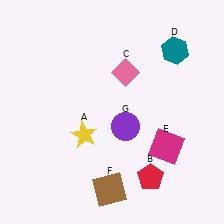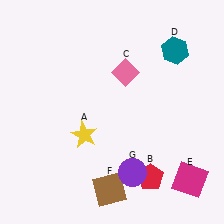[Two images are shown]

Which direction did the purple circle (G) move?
The purple circle (G) moved down.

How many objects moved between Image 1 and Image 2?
2 objects moved between the two images.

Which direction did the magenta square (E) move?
The magenta square (E) moved down.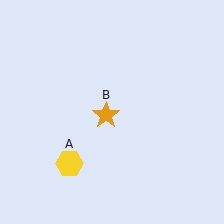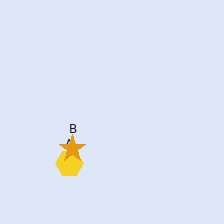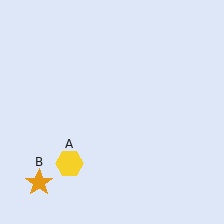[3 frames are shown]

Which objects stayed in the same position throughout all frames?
Yellow hexagon (object A) remained stationary.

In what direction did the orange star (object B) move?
The orange star (object B) moved down and to the left.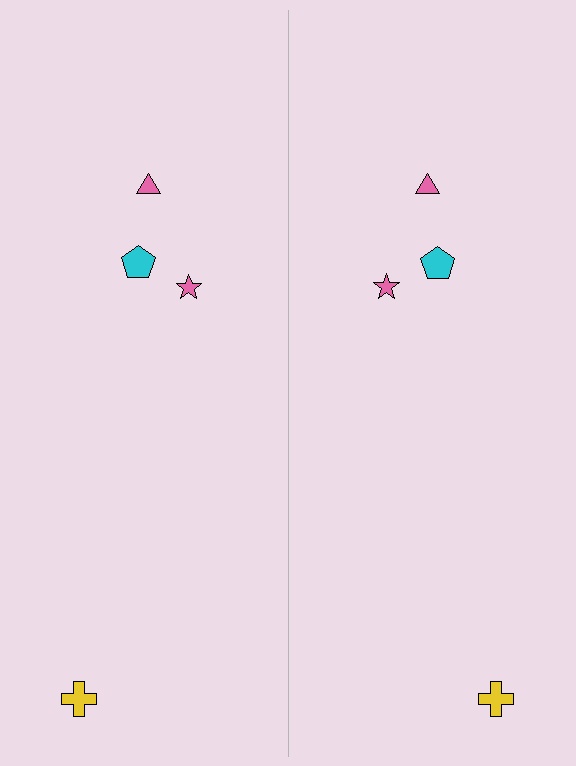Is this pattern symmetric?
Yes, this pattern has bilateral (reflection) symmetry.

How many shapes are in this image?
There are 8 shapes in this image.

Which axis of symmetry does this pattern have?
The pattern has a vertical axis of symmetry running through the center of the image.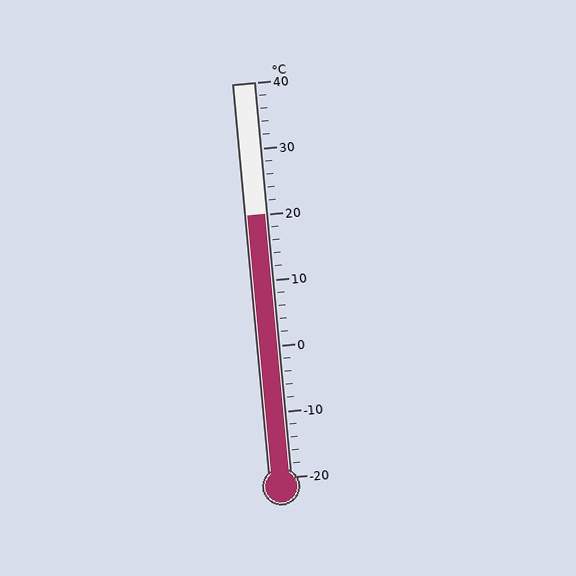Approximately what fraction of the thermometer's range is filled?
The thermometer is filled to approximately 65% of its range.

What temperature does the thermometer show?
The thermometer shows approximately 20°C.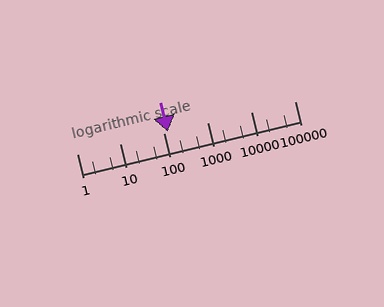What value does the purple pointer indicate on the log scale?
The pointer indicates approximately 120.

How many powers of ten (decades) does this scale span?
The scale spans 5 decades, from 1 to 100000.